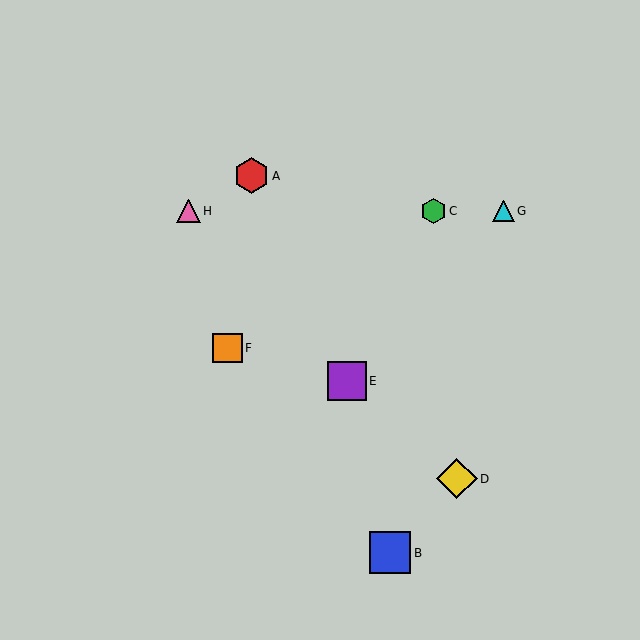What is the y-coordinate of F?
Object F is at y≈348.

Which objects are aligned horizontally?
Objects C, G, H are aligned horizontally.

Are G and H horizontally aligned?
Yes, both are at y≈211.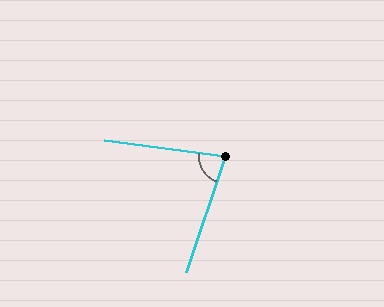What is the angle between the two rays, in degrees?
Approximately 79 degrees.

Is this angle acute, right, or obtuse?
It is acute.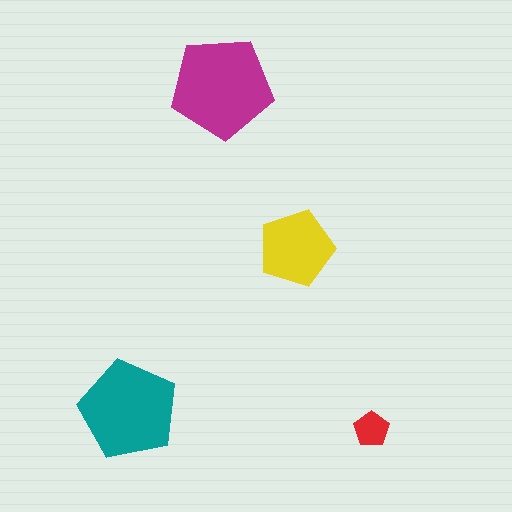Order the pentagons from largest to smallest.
the magenta one, the teal one, the yellow one, the red one.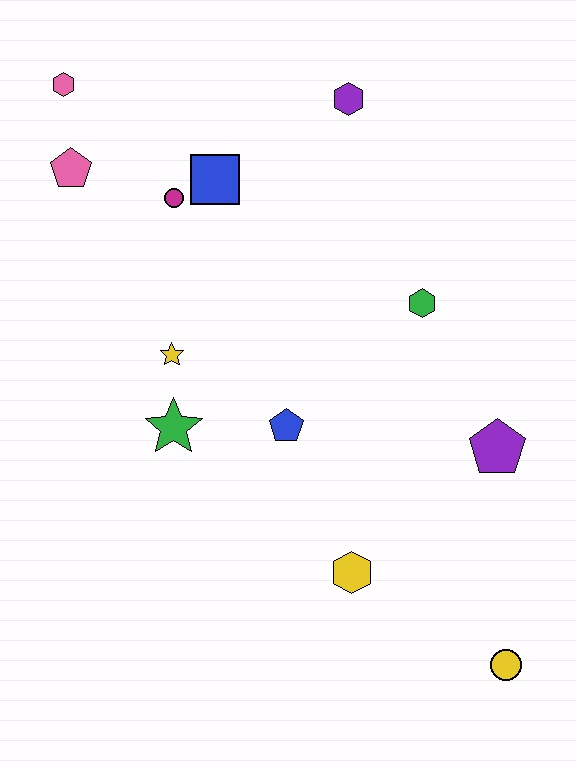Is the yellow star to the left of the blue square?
Yes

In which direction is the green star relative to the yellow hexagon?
The green star is to the left of the yellow hexagon.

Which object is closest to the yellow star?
The green star is closest to the yellow star.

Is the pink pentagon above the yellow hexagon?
Yes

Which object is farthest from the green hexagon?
The pink hexagon is farthest from the green hexagon.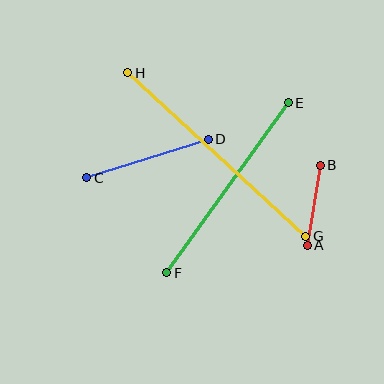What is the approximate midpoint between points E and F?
The midpoint is at approximately (227, 188) pixels.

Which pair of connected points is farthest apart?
Points G and H are farthest apart.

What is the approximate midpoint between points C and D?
The midpoint is at approximately (148, 159) pixels.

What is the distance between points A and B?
The distance is approximately 81 pixels.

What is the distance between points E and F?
The distance is approximately 209 pixels.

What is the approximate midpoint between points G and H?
The midpoint is at approximately (217, 154) pixels.